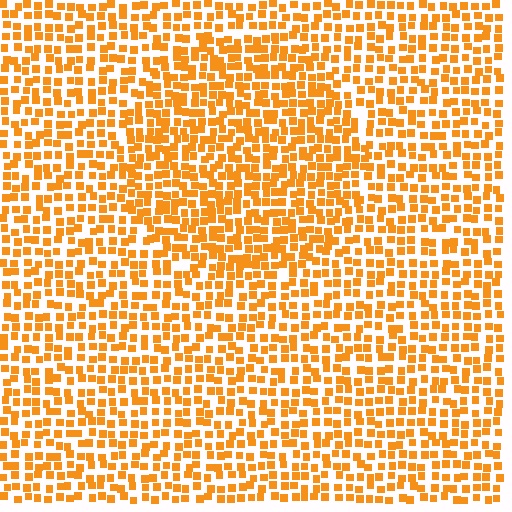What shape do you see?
I see a circle.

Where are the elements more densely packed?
The elements are more densely packed inside the circle boundary.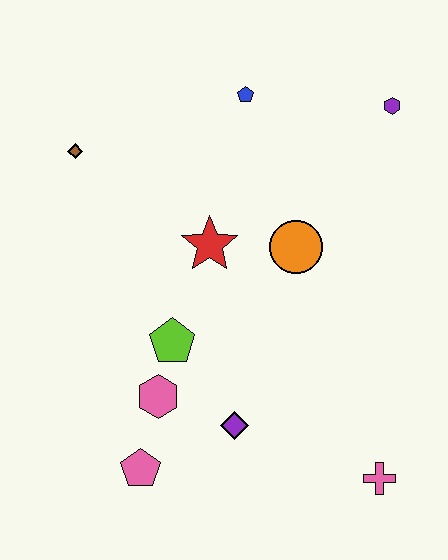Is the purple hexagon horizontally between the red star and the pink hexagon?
No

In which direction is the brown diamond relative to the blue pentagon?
The brown diamond is to the left of the blue pentagon.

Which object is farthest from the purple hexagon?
The pink pentagon is farthest from the purple hexagon.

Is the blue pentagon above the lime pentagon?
Yes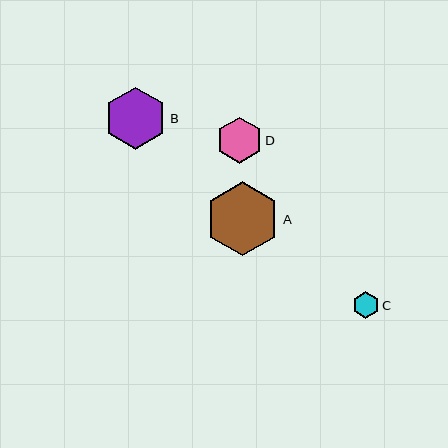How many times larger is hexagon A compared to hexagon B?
Hexagon A is approximately 1.2 times the size of hexagon B.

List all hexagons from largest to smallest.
From largest to smallest: A, B, D, C.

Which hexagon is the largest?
Hexagon A is the largest with a size of approximately 74 pixels.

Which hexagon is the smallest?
Hexagon C is the smallest with a size of approximately 26 pixels.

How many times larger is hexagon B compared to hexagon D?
Hexagon B is approximately 1.3 times the size of hexagon D.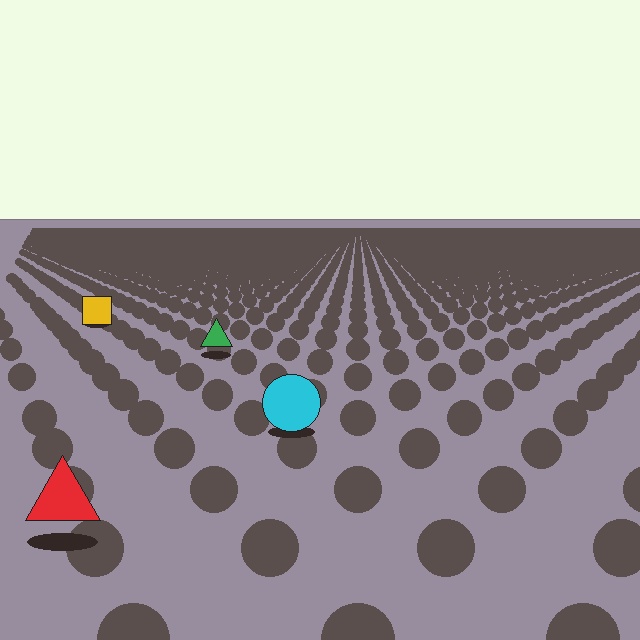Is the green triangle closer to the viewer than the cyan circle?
No. The cyan circle is closer — you can tell from the texture gradient: the ground texture is coarser near it.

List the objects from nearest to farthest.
From nearest to farthest: the red triangle, the cyan circle, the green triangle, the yellow square.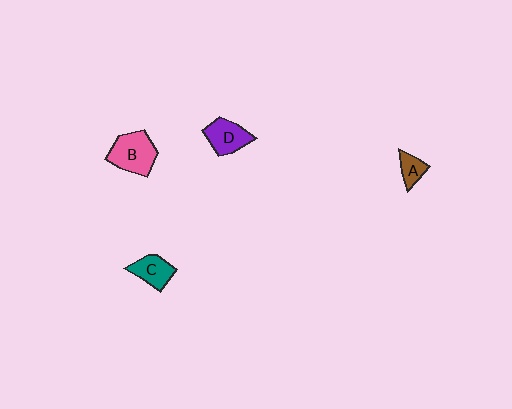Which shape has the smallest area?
Shape A (brown).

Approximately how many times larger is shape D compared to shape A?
Approximately 1.8 times.